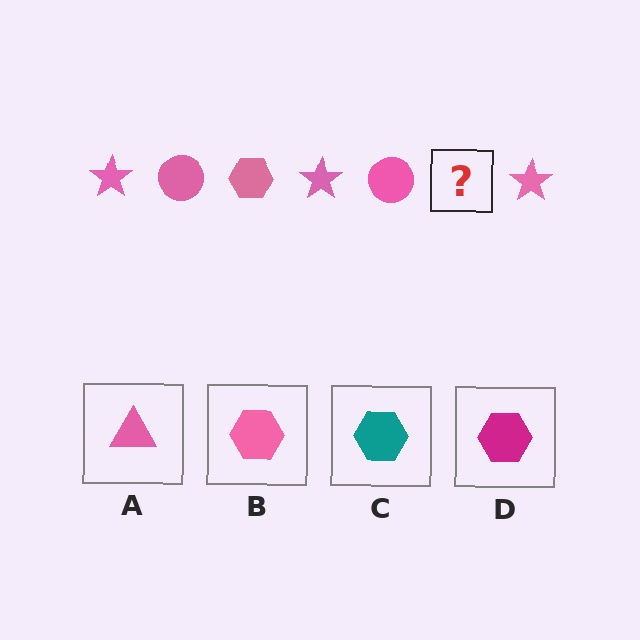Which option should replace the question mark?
Option B.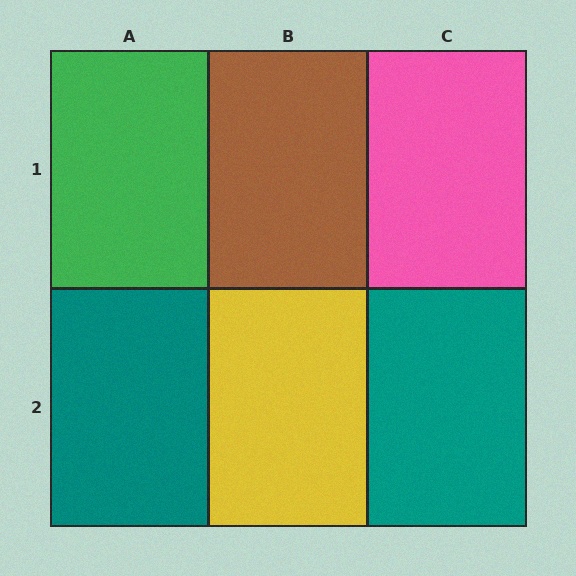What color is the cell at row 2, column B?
Yellow.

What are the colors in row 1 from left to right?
Green, brown, pink.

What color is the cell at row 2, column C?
Teal.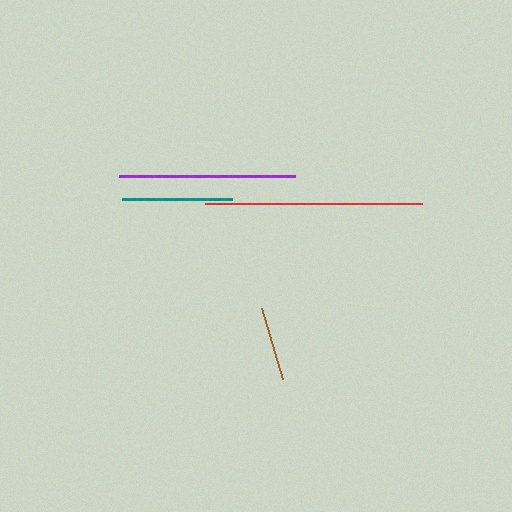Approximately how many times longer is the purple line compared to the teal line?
The purple line is approximately 1.6 times the length of the teal line.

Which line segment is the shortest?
The brown line is the shortest at approximately 75 pixels.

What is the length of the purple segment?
The purple segment is approximately 177 pixels long.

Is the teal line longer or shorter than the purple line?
The purple line is longer than the teal line.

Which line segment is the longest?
The red line is the longest at approximately 216 pixels.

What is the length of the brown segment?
The brown segment is approximately 75 pixels long.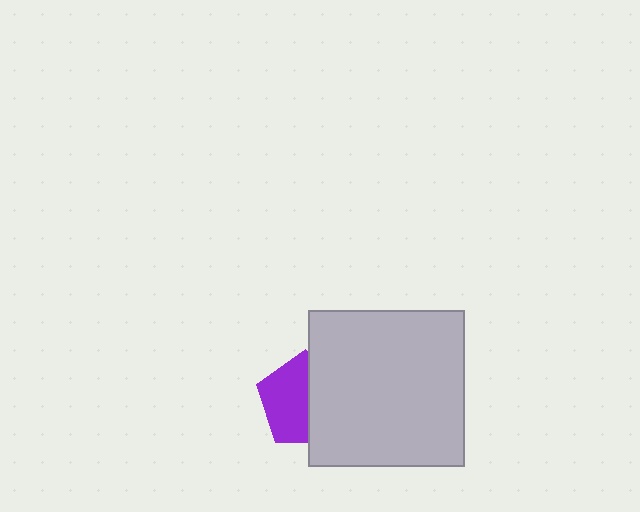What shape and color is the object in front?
The object in front is a light gray square.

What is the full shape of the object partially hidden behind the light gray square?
The partially hidden object is a purple pentagon.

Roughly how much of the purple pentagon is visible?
About half of it is visible (roughly 53%).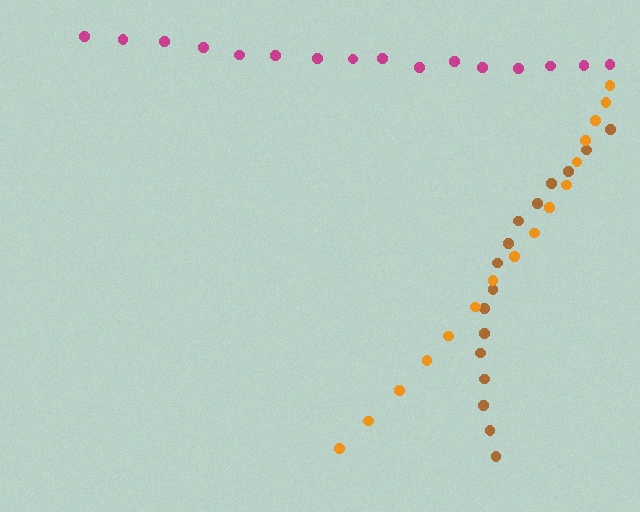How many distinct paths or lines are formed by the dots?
There are 3 distinct paths.